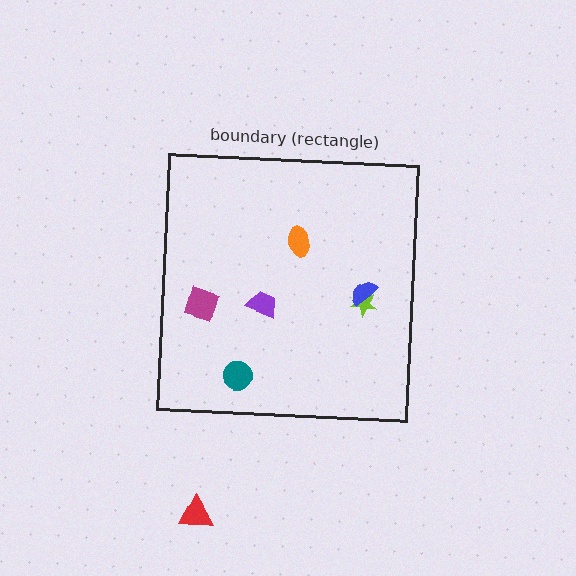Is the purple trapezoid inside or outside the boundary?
Inside.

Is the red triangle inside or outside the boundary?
Outside.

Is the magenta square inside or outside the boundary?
Inside.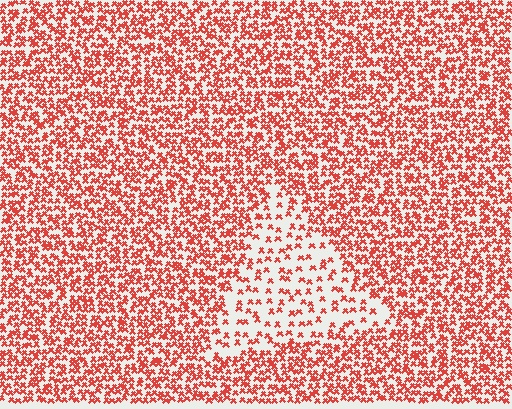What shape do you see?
I see a triangle.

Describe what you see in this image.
The image contains small red elements arranged at two different densities. A triangle-shaped region is visible where the elements are less densely packed than the surrounding area.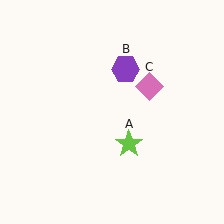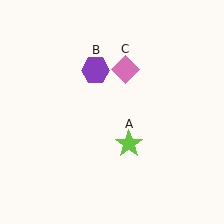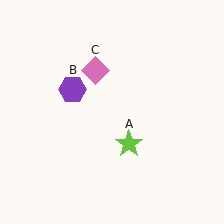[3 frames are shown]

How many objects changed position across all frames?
2 objects changed position: purple hexagon (object B), pink diamond (object C).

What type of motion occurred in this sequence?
The purple hexagon (object B), pink diamond (object C) rotated counterclockwise around the center of the scene.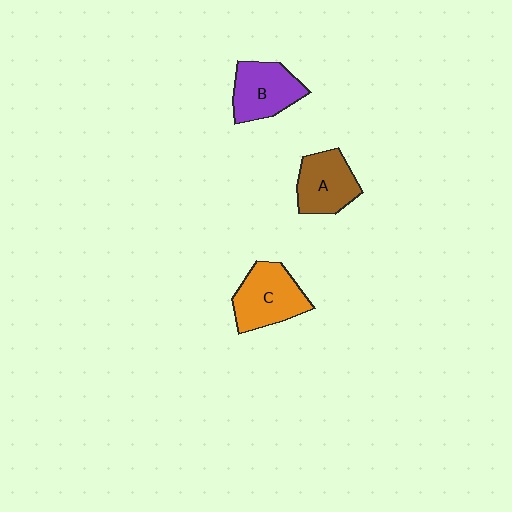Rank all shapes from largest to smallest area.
From largest to smallest: C (orange), B (purple), A (brown).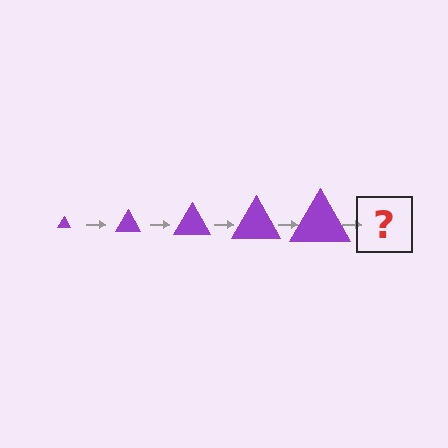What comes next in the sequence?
The next element should be a purple triangle, larger than the previous one.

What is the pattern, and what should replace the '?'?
The pattern is that the triangle gets progressively larger each step. The '?' should be a purple triangle, larger than the previous one.